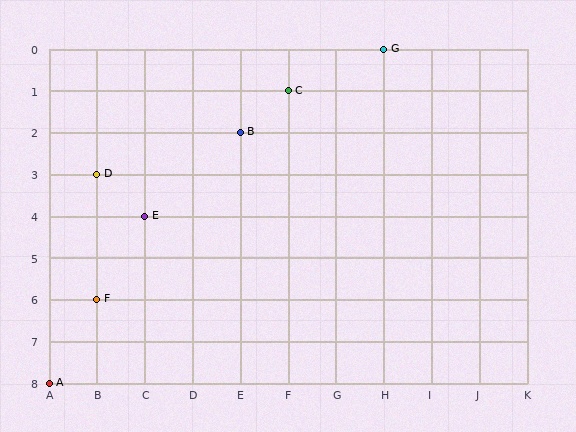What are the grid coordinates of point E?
Point E is at grid coordinates (C, 4).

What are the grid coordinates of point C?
Point C is at grid coordinates (F, 1).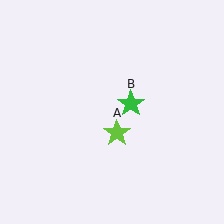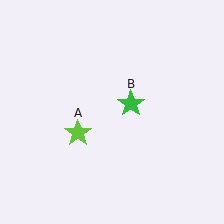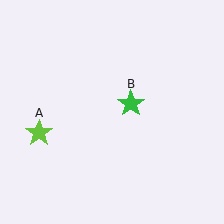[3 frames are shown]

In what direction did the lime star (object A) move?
The lime star (object A) moved left.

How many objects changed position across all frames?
1 object changed position: lime star (object A).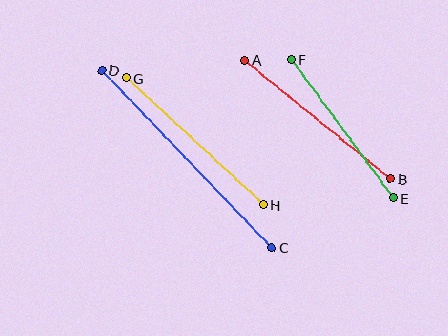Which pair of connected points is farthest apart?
Points C and D are farthest apart.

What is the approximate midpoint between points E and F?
The midpoint is at approximately (342, 128) pixels.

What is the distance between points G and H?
The distance is approximately 187 pixels.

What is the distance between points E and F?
The distance is approximately 171 pixels.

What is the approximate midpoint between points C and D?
The midpoint is at approximately (187, 159) pixels.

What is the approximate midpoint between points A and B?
The midpoint is at approximately (318, 119) pixels.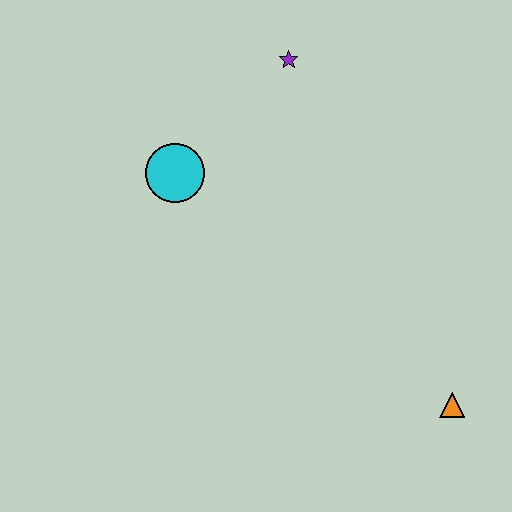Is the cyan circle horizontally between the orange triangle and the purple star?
No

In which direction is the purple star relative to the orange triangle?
The purple star is above the orange triangle.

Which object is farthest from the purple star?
The orange triangle is farthest from the purple star.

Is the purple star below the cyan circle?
No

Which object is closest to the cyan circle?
The purple star is closest to the cyan circle.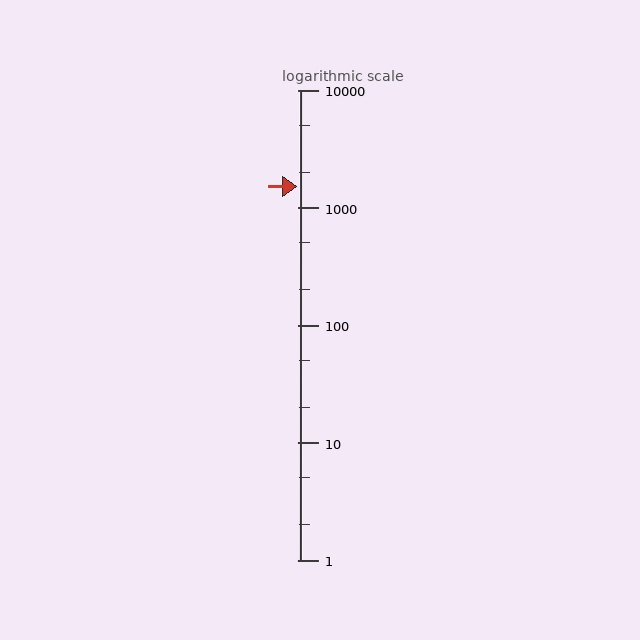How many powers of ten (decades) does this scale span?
The scale spans 4 decades, from 1 to 10000.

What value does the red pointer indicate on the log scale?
The pointer indicates approximately 1500.